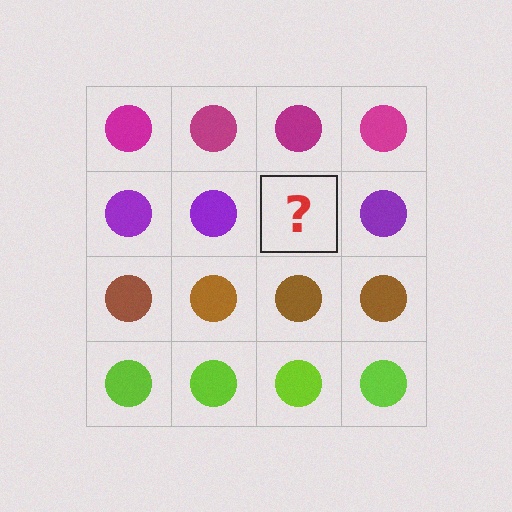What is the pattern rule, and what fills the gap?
The rule is that each row has a consistent color. The gap should be filled with a purple circle.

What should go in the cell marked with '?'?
The missing cell should contain a purple circle.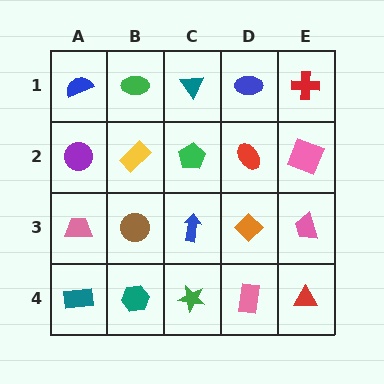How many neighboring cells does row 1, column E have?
2.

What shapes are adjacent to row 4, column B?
A brown circle (row 3, column B), a teal rectangle (row 4, column A), a green star (row 4, column C).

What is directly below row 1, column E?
A pink square.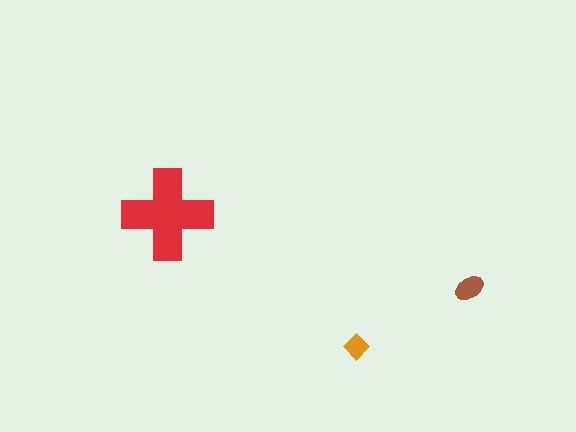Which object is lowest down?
The orange diamond is bottommost.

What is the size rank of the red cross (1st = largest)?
1st.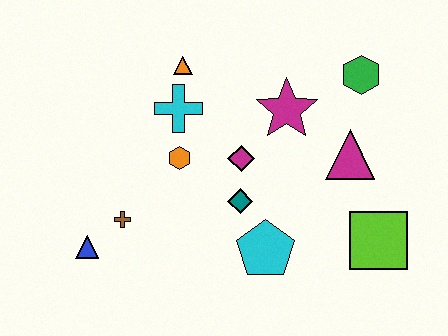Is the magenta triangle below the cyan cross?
Yes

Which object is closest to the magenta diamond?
The teal diamond is closest to the magenta diamond.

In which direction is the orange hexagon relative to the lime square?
The orange hexagon is to the left of the lime square.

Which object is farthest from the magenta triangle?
The blue triangle is farthest from the magenta triangle.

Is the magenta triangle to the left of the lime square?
Yes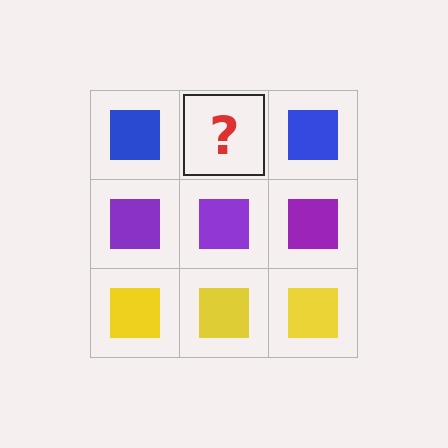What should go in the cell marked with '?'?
The missing cell should contain a blue square.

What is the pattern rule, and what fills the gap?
The rule is that each row has a consistent color. The gap should be filled with a blue square.